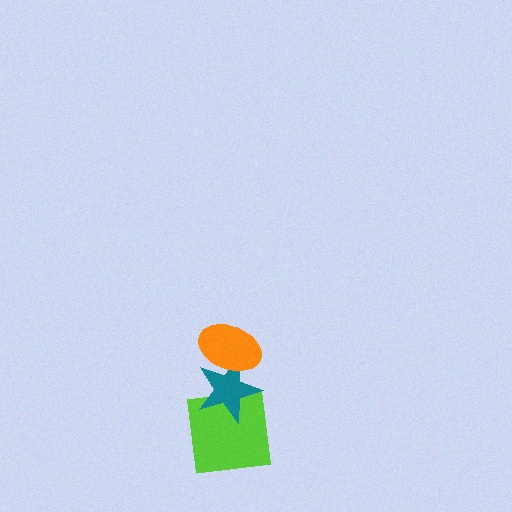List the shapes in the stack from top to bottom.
From top to bottom: the orange ellipse, the teal star, the lime square.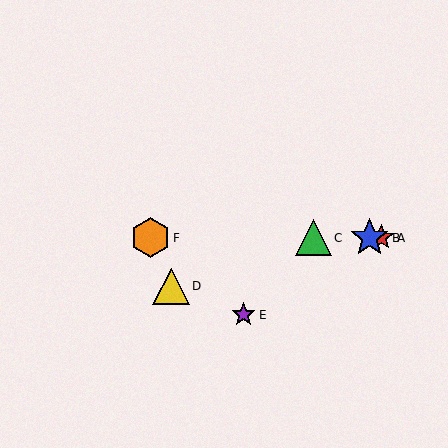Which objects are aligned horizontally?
Objects A, B, C, F are aligned horizontally.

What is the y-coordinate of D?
Object D is at y≈286.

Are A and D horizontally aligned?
No, A is at y≈238 and D is at y≈286.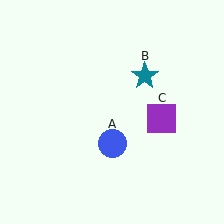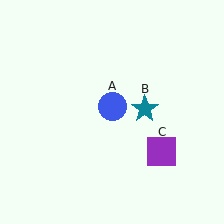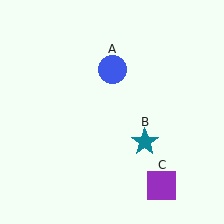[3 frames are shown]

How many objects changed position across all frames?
3 objects changed position: blue circle (object A), teal star (object B), purple square (object C).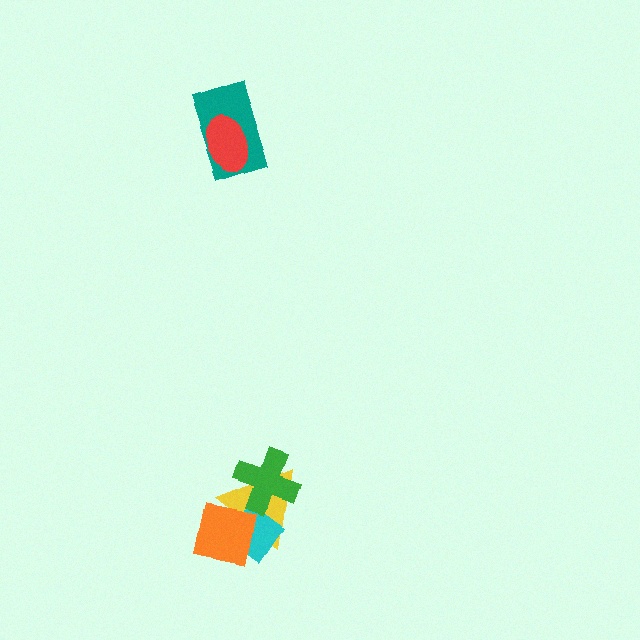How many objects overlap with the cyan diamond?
3 objects overlap with the cyan diamond.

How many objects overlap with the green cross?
2 objects overlap with the green cross.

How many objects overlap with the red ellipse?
1 object overlaps with the red ellipse.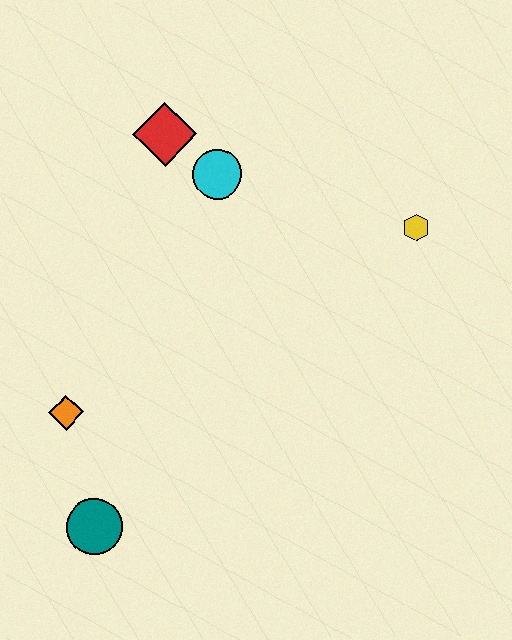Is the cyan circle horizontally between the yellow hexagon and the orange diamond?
Yes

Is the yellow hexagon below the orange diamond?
No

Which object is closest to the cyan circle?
The red diamond is closest to the cyan circle.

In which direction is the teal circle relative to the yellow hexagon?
The teal circle is to the left of the yellow hexagon.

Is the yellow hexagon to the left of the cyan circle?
No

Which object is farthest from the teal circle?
The yellow hexagon is farthest from the teal circle.